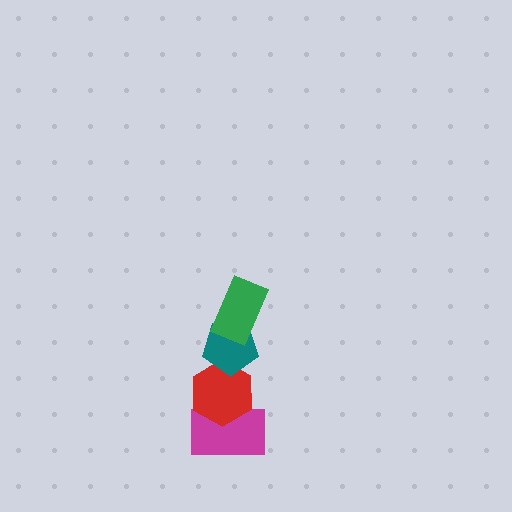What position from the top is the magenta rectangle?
The magenta rectangle is 4th from the top.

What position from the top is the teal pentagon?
The teal pentagon is 2nd from the top.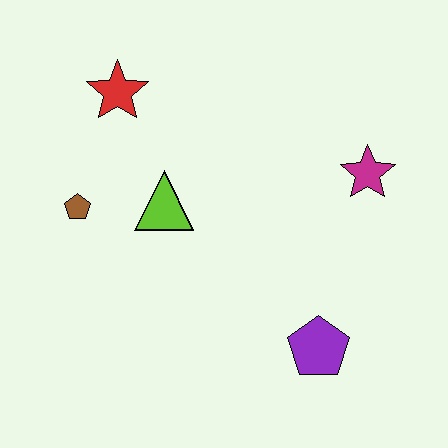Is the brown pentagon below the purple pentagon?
No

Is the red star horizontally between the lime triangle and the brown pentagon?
Yes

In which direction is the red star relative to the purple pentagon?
The red star is above the purple pentagon.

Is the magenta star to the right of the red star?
Yes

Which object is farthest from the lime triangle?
The purple pentagon is farthest from the lime triangle.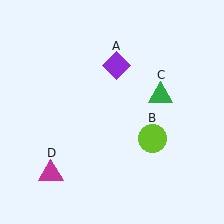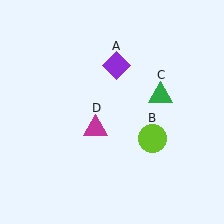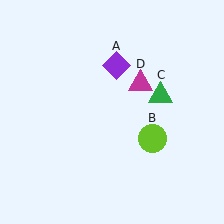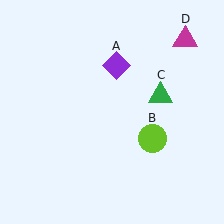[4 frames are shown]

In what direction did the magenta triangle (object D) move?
The magenta triangle (object D) moved up and to the right.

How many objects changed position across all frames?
1 object changed position: magenta triangle (object D).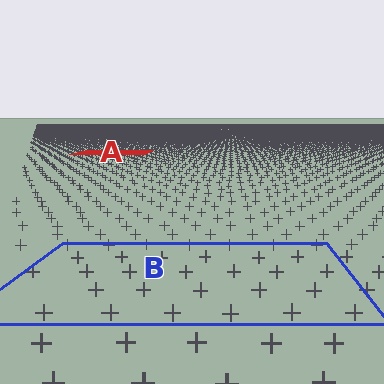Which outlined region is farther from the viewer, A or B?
Region A is farther from the viewer — the texture elements inside it appear smaller and more densely packed.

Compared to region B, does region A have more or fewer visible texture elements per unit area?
Region A has more texture elements per unit area — they are packed more densely because it is farther away.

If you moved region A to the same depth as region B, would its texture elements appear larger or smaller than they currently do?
They would appear larger. At a closer depth, the same texture elements are projected at a bigger on-screen size.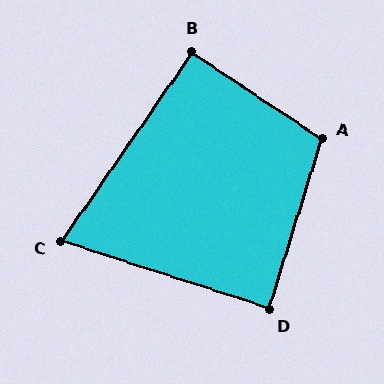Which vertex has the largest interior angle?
A, at approximately 107 degrees.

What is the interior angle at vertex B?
Approximately 91 degrees (approximately right).